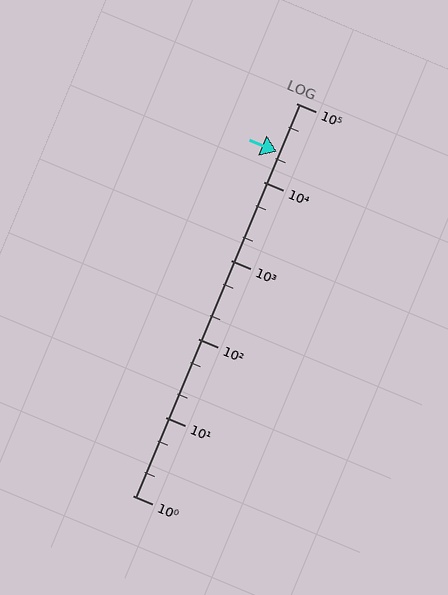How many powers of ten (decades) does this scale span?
The scale spans 5 decades, from 1 to 100000.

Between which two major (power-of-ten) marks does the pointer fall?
The pointer is between 10000 and 100000.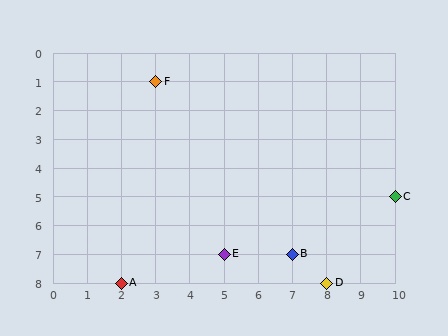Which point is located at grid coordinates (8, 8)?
Point D is at (8, 8).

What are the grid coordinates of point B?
Point B is at grid coordinates (7, 7).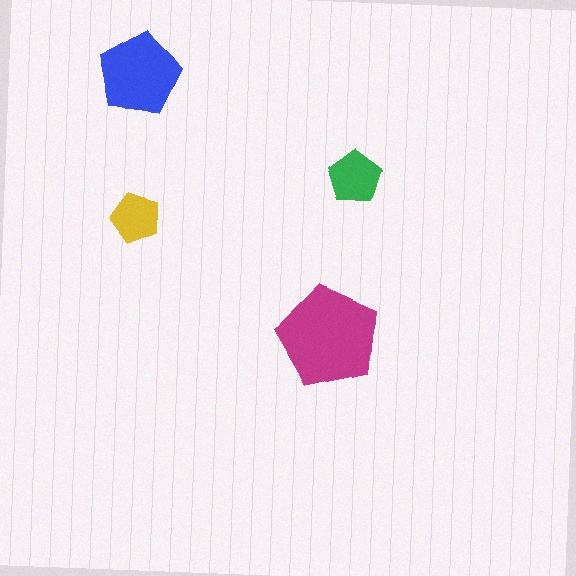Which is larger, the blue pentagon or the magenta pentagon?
The magenta one.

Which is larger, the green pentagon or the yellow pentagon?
The green one.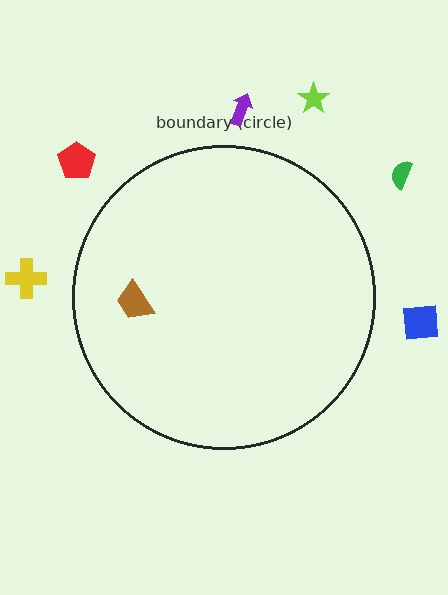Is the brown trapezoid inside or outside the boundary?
Inside.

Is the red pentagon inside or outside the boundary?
Outside.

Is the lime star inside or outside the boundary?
Outside.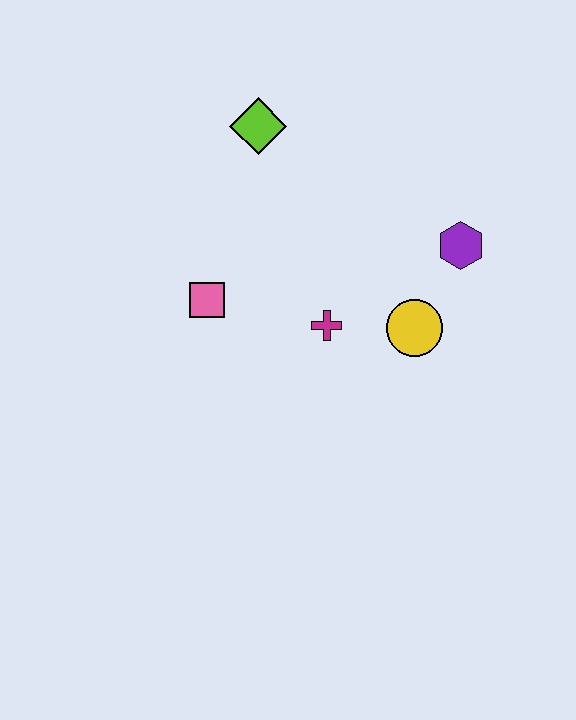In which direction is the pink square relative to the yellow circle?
The pink square is to the left of the yellow circle.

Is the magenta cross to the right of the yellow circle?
No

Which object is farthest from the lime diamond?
The yellow circle is farthest from the lime diamond.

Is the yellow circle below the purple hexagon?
Yes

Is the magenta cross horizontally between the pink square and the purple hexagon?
Yes